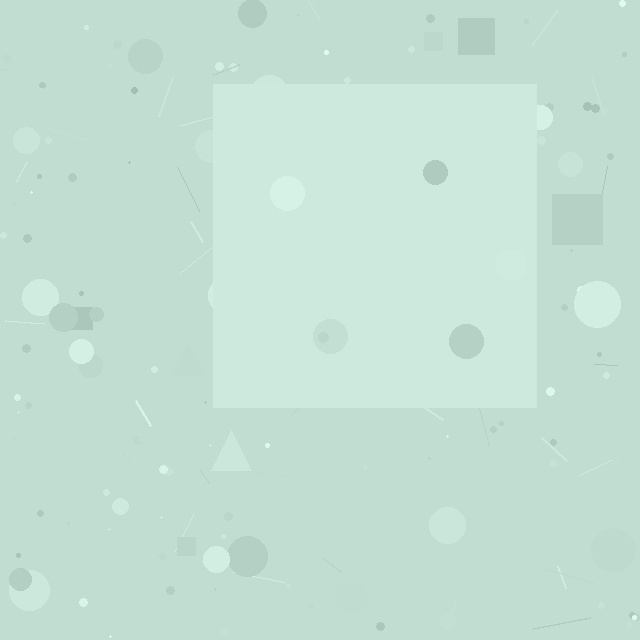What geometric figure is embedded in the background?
A square is embedded in the background.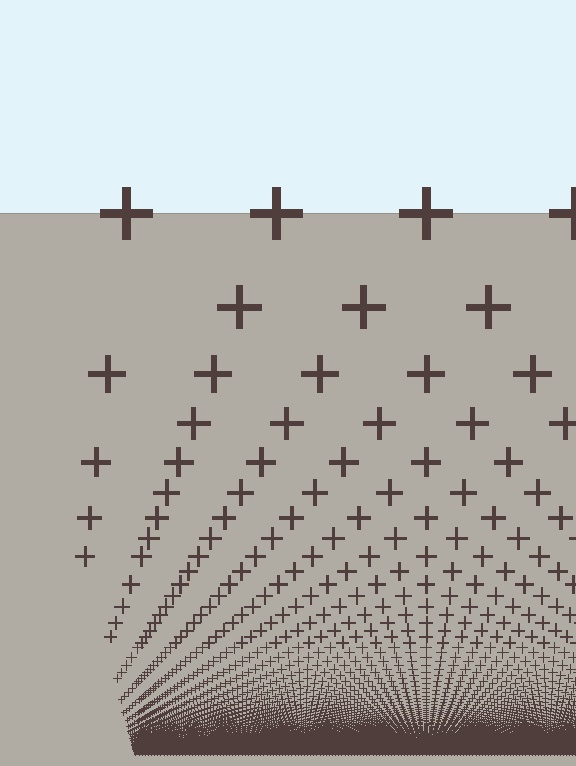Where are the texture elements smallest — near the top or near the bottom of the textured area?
Near the bottom.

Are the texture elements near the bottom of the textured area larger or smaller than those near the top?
Smaller. The gradient is inverted — elements near the bottom are smaller and denser.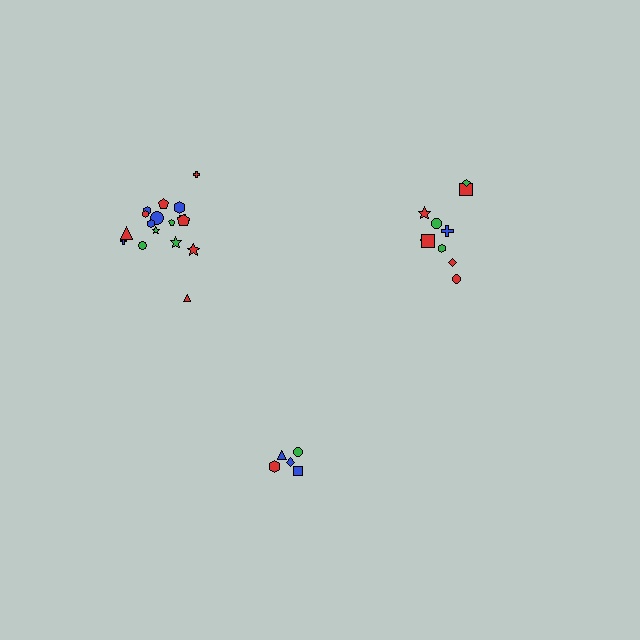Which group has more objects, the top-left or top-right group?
The top-left group.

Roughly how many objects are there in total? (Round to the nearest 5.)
Roughly 35 objects in total.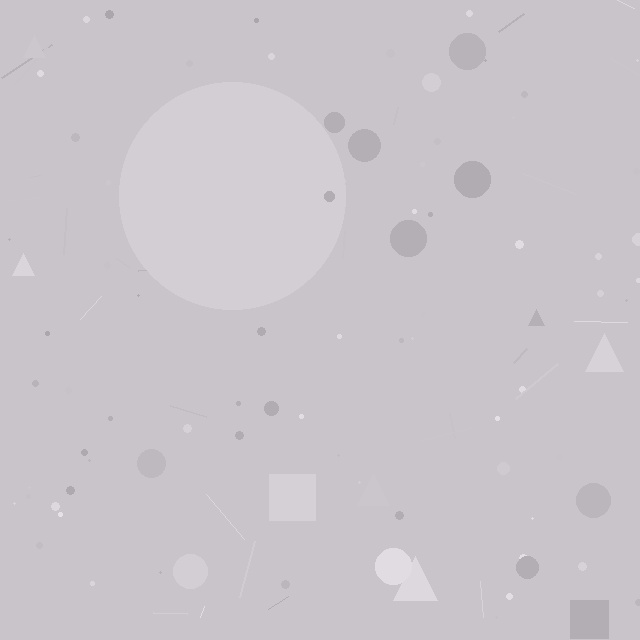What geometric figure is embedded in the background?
A circle is embedded in the background.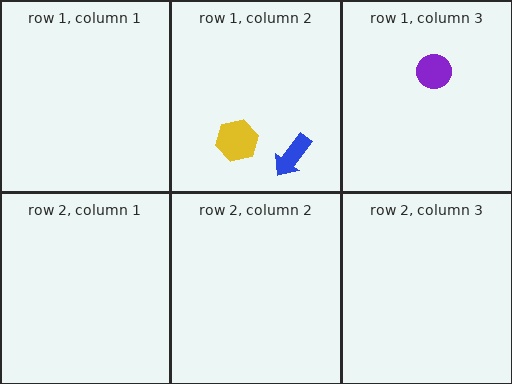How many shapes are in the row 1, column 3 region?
1.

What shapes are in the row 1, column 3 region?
The purple circle.